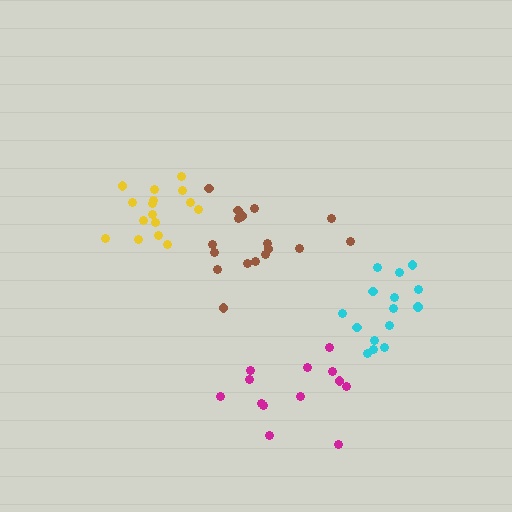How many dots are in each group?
Group 1: 16 dots, Group 2: 17 dots, Group 3: 15 dots, Group 4: 13 dots (61 total).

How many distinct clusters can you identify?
There are 4 distinct clusters.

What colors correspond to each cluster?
The clusters are colored: yellow, brown, cyan, magenta.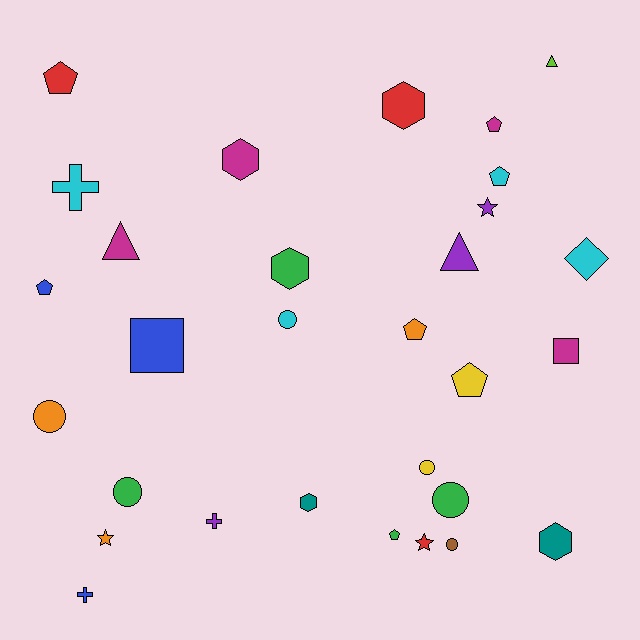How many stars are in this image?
There are 3 stars.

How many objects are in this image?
There are 30 objects.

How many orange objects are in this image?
There are 3 orange objects.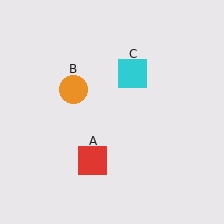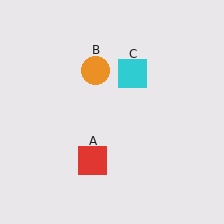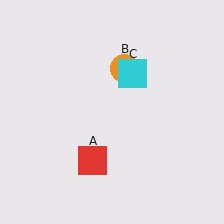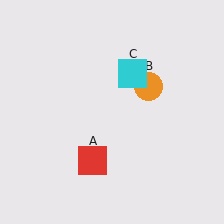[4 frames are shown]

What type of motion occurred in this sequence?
The orange circle (object B) rotated clockwise around the center of the scene.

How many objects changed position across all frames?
1 object changed position: orange circle (object B).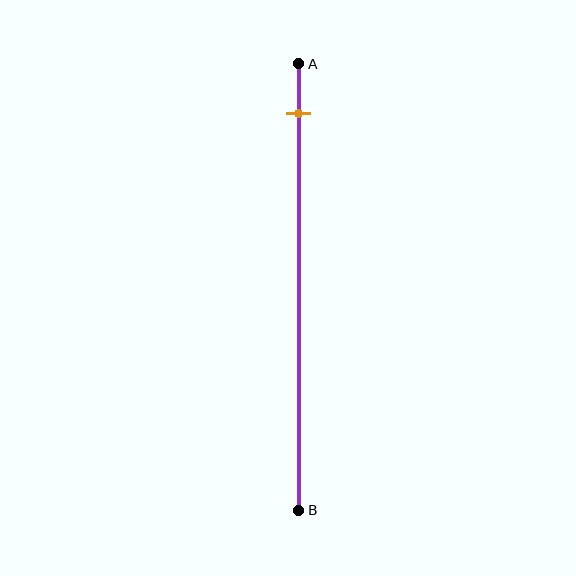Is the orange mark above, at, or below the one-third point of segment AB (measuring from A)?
The orange mark is above the one-third point of segment AB.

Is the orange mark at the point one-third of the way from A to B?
No, the mark is at about 10% from A, not at the 33% one-third point.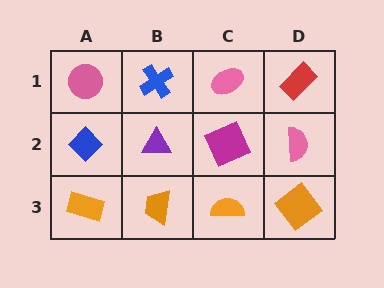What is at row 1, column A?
A pink circle.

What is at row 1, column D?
A red rectangle.